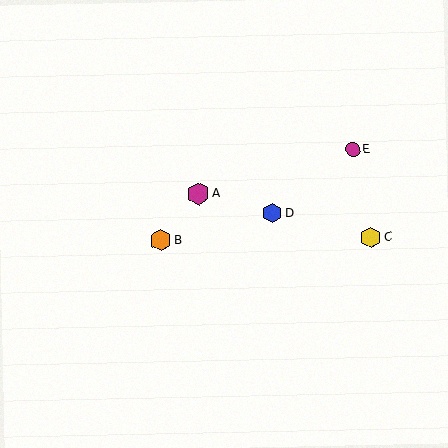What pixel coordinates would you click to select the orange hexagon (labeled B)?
Click at (161, 240) to select the orange hexagon B.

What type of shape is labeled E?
Shape E is a magenta circle.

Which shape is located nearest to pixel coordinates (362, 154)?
The magenta circle (labeled E) at (353, 150) is nearest to that location.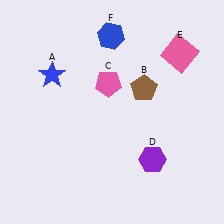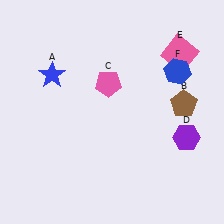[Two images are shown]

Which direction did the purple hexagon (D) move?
The purple hexagon (D) moved right.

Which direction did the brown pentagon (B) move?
The brown pentagon (B) moved right.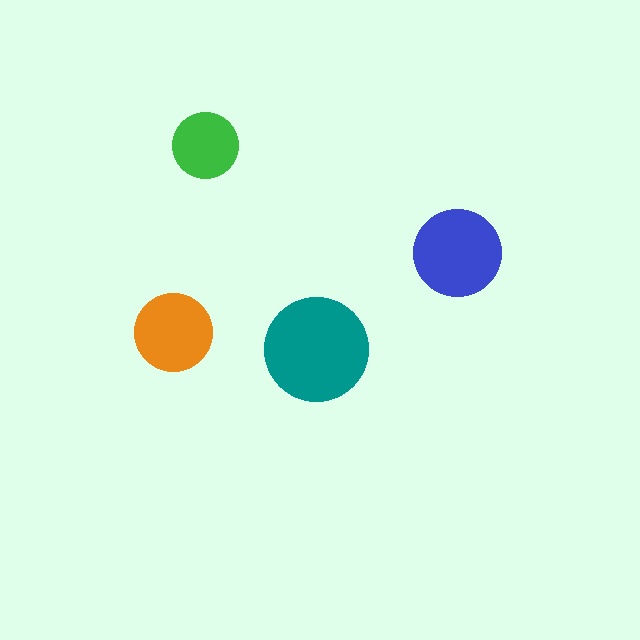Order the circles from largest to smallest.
the teal one, the blue one, the orange one, the green one.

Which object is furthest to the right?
The blue circle is rightmost.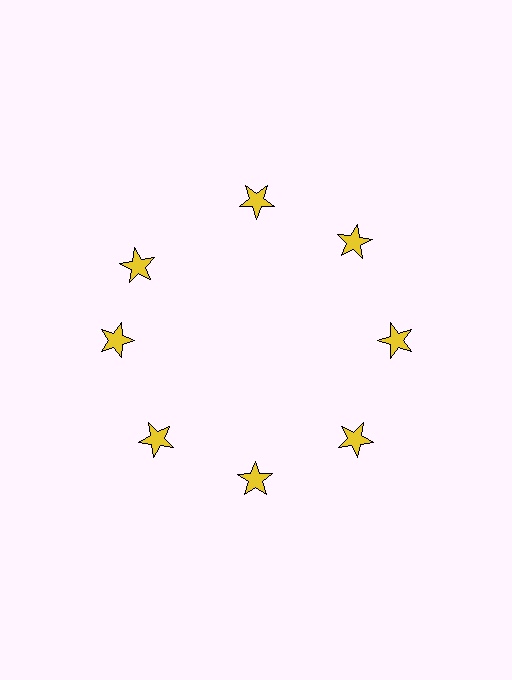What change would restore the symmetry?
The symmetry would be restored by rotating it back into even spacing with its neighbors so that all 8 stars sit at equal angles and equal distance from the center.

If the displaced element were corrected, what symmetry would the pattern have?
It would have 8-fold rotational symmetry — the pattern would map onto itself every 45 degrees.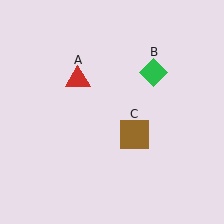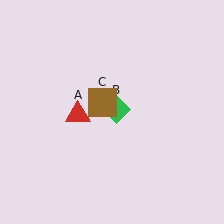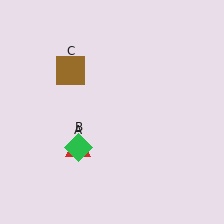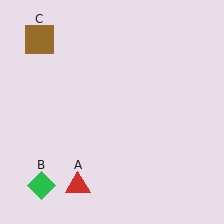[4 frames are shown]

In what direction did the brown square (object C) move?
The brown square (object C) moved up and to the left.